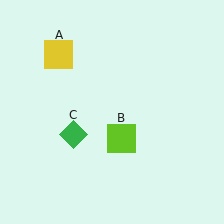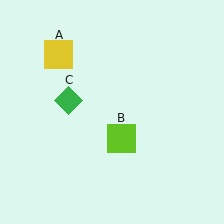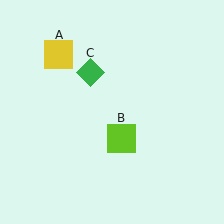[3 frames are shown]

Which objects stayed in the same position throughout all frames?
Yellow square (object A) and lime square (object B) remained stationary.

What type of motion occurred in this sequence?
The green diamond (object C) rotated clockwise around the center of the scene.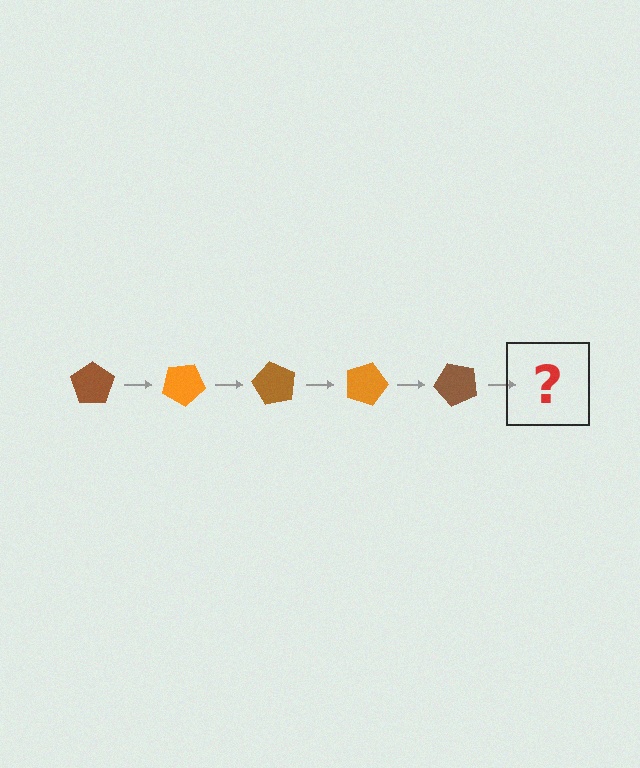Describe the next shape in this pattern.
It should be an orange pentagon, rotated 150 degrees from the start.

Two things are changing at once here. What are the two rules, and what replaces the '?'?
The two rules are that it rotates 30 degrees each step and the color cycles through brown and orange. The '?' should be an orange pentagon, rotated 150 degrees from the start.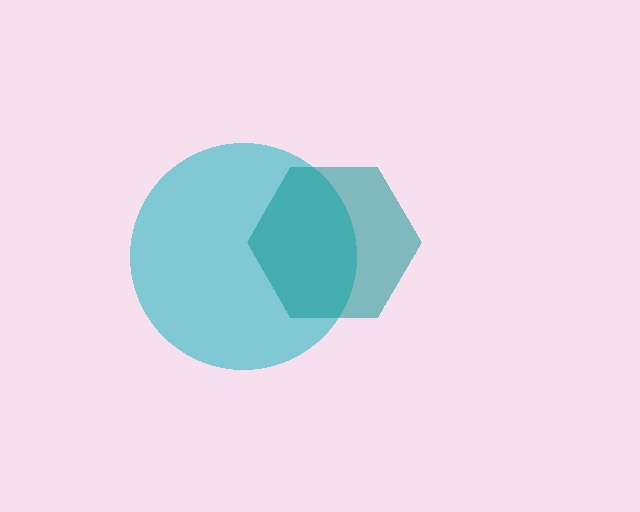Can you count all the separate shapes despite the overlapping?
Yes, there are 2 separate shapes.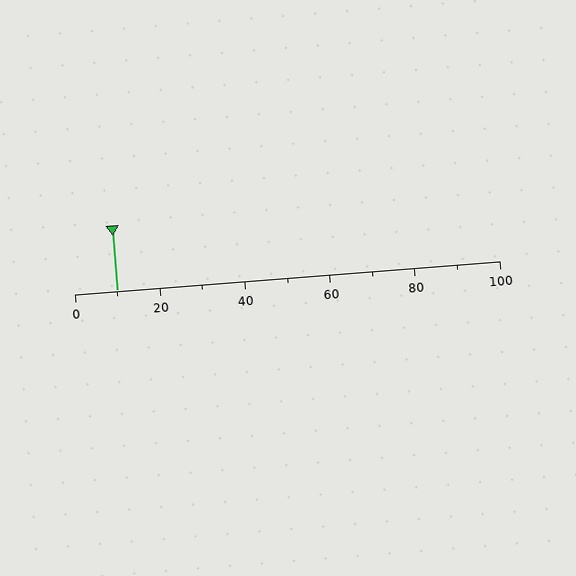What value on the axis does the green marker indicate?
The marker indicates approximately 10.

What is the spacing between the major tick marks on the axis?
The major ticks are spaced 20 apart.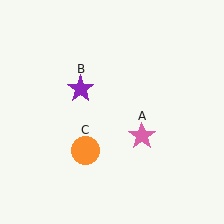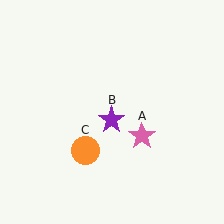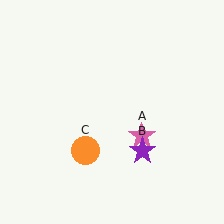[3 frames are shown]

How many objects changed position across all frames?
1 object changed position: purple star (object B).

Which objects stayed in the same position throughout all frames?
Pink star (object A) and orange circle (object C) remained stationary.